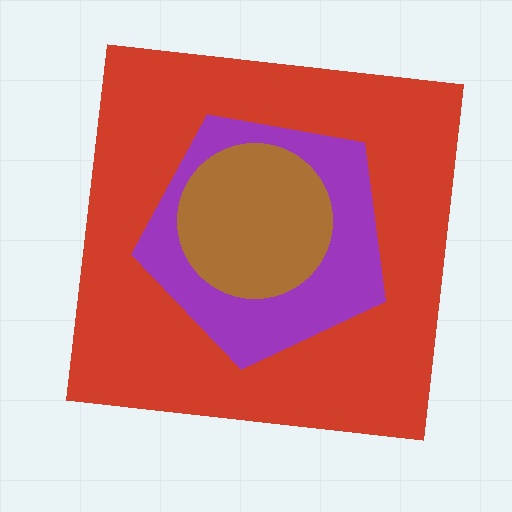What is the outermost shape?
The red square.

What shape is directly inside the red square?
The purple pentagon.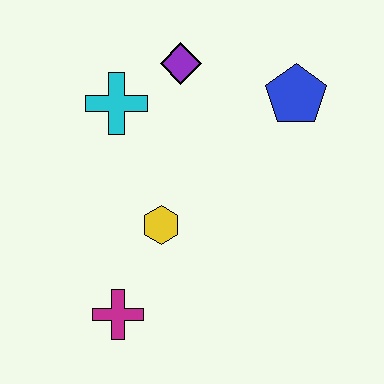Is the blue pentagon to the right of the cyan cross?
Yes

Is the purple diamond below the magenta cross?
No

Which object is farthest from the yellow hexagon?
The blue pentagon is farthest from the yellow hexagon.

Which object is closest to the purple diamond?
The cyan cross is closest to the purple diamond.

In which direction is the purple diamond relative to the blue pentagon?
The purple diamond is to the left of the blue pentagon.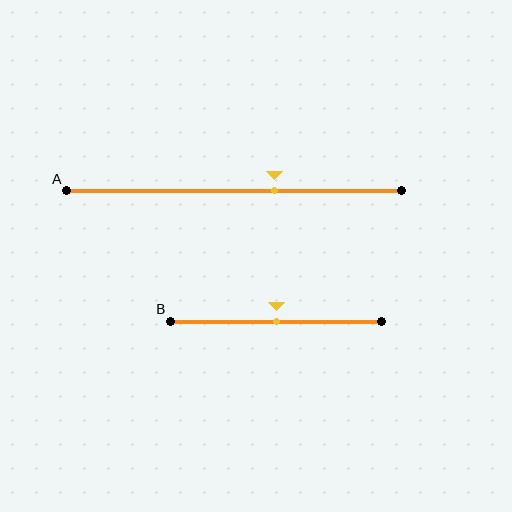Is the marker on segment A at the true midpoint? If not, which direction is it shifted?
No, the marker on segment A is shifted to the right by about 12% of the segment length.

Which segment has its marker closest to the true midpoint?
Segment B has its marker closest to the true midpoint.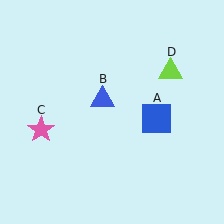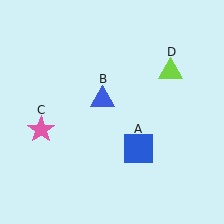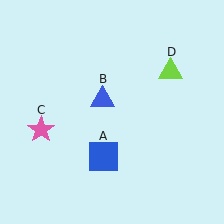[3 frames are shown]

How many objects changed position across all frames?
1 object changed position: blue square (object A).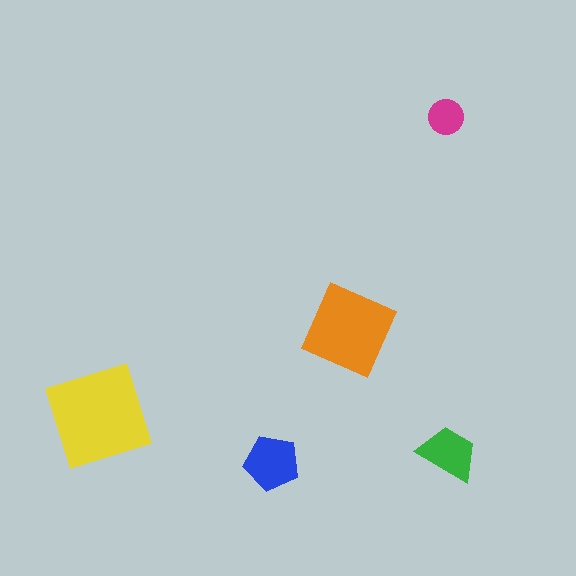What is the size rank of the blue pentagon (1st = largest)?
3rd.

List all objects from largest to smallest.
The yellow square, the orange diamond, the blue pentagon, the green trapezoid, the magenta circle.